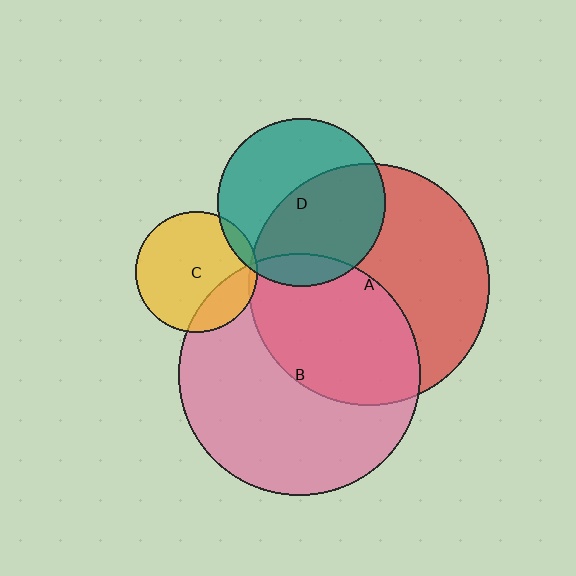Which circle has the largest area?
Circle B (pink).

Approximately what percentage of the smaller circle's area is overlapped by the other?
Approximately 55%.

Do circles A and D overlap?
Yes.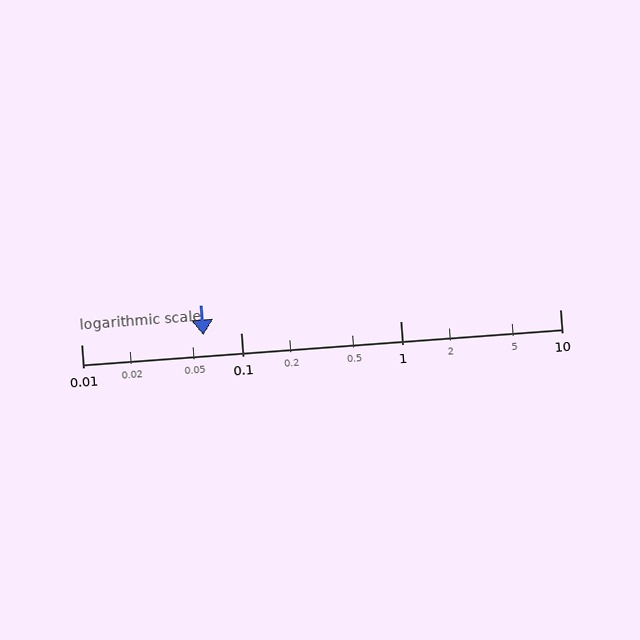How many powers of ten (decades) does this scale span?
The scale spans 3 decades, from 0.01 to 10.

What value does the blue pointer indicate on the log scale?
The pointer indicates approximately 0.058.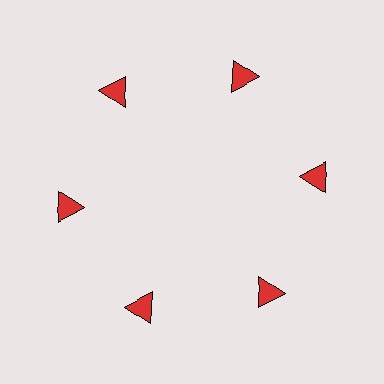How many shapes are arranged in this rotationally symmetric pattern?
There are 6 shapes, arranged in 6 groups of 1.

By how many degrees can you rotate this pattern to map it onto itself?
The pattern maps onto itself every 60 degrees of rotation.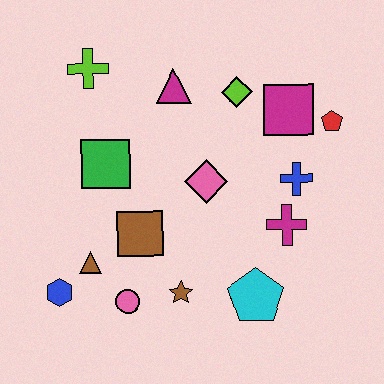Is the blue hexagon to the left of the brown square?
Yes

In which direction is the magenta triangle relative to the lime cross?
The magenta triangle is to the right of the lime cross.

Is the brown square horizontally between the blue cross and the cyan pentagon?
No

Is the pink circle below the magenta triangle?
Yes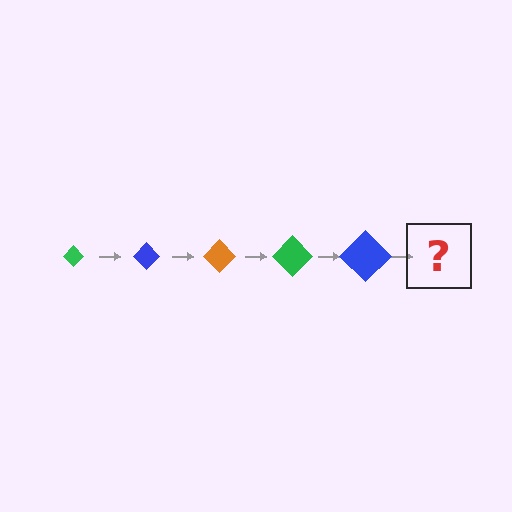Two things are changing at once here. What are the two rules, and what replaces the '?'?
The two rules are that the diamond grows larger each step and the color cycles through green, blue, and orange. The '?' should be an orange diamond, larger than the previous one.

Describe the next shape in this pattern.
It should be an orange diamond, larger than the previous one.